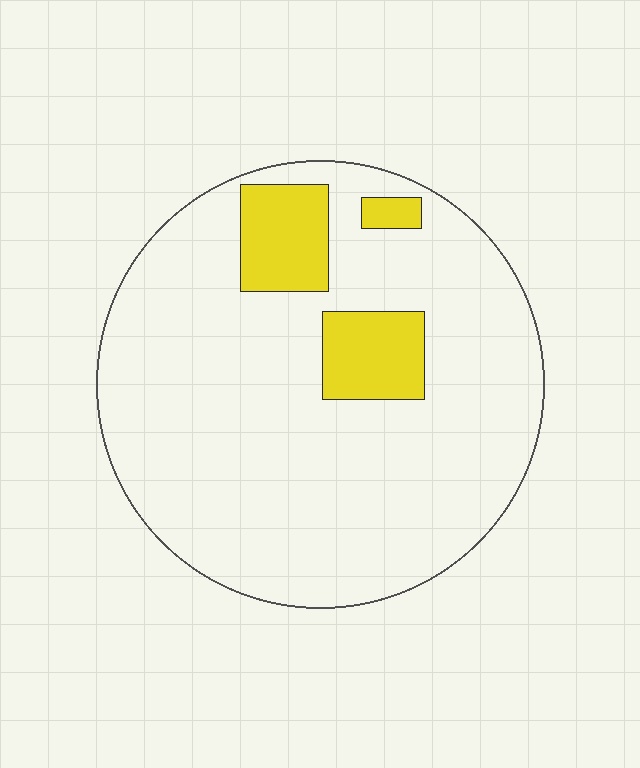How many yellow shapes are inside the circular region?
3.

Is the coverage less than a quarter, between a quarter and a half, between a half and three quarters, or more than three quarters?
Less than a quarter.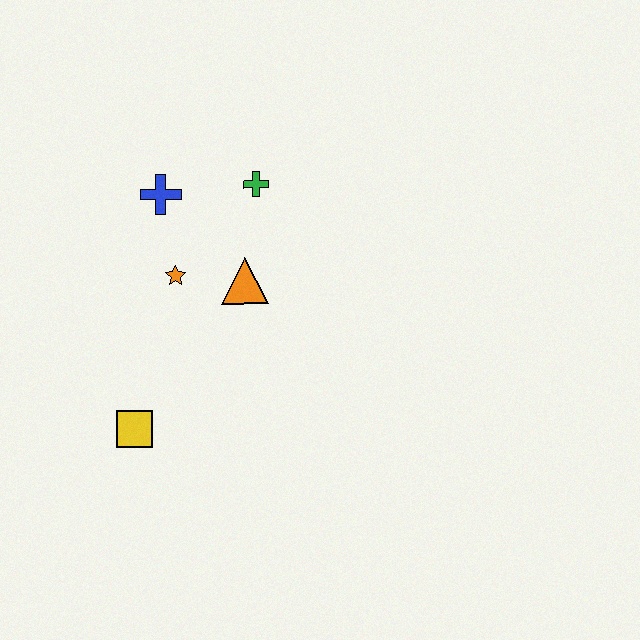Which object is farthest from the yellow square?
The green cross is farthest from the yellow square.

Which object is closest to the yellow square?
The orange star is closest to the yellow square.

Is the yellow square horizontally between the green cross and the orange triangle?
No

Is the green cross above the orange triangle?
Yes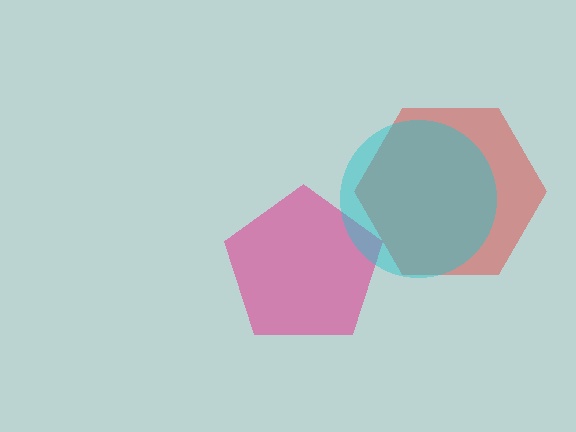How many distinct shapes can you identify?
There are 3 distinct shapes: a pink pentagon, a red hexagon, a cyan circle.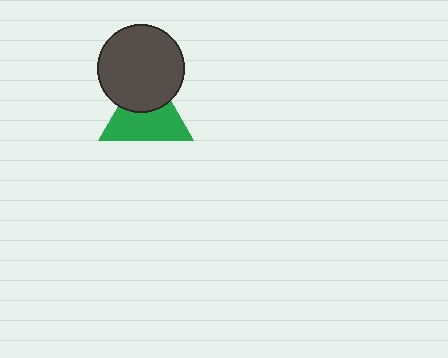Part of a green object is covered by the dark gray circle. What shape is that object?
It is a triangle.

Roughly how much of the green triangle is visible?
About half of it is visible (roughly 62%).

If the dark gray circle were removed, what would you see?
You would see the complete green triangle.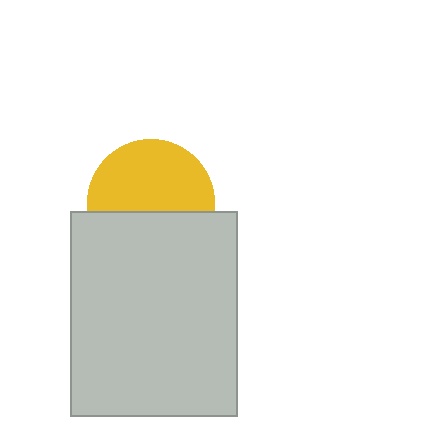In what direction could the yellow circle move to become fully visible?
The yellow circle could move up. That would shift it out from behind the light gray rectangle entirely.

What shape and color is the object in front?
The object in front is a light gray rectangle.